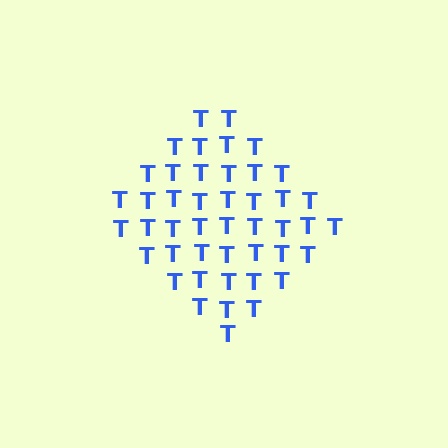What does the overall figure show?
The overall figure shows a diamond.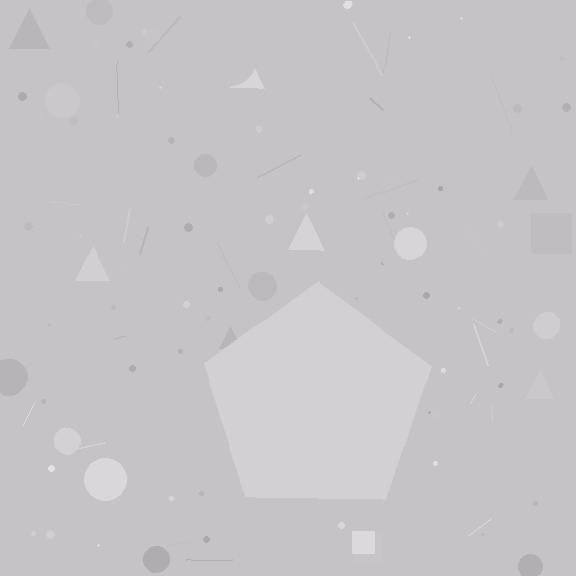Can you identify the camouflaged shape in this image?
The camouflaged shape is a pentagon.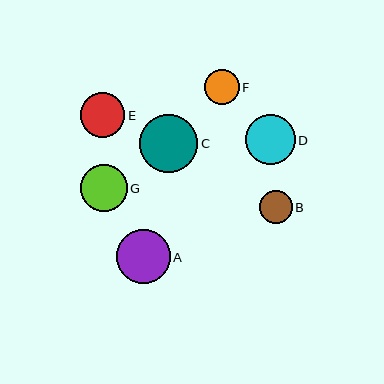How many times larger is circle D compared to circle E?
Circle D is approximately 1.1 times the size of circle E.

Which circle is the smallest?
Circle B is the smallest with a size of approximately 33 pixels.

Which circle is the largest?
Circle C is the largest with a size of approximately 58 pixels.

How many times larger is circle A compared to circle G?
Circle A is approximately 1.2 times the size of circle G.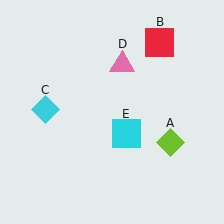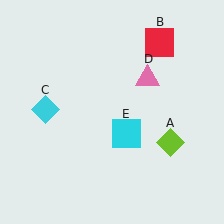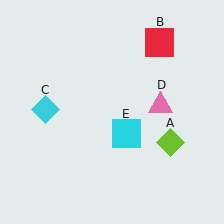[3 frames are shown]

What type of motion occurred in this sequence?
The pink triangle (object D) rotated clockwise around the center of the scene.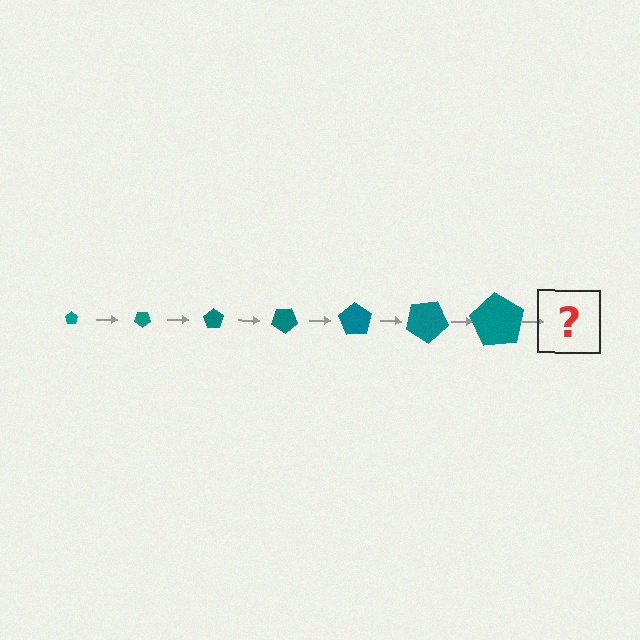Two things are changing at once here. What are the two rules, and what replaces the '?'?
The two rules are that the pentagon grows larger each step and it rotates 35 degrees each step. The '?' should be a pentagon, larger than the previous one and rotated 245 degrees from the start.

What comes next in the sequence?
The next element should be a pentagon, larger than the previous one and rotated 245 degrees from the start.